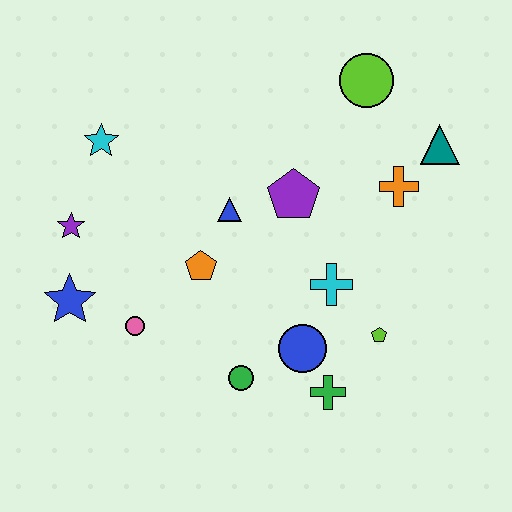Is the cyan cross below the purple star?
Yes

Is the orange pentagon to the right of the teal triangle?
No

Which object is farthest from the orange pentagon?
The teal triangle is farthest from the orange pentagon.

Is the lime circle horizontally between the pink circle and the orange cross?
Yes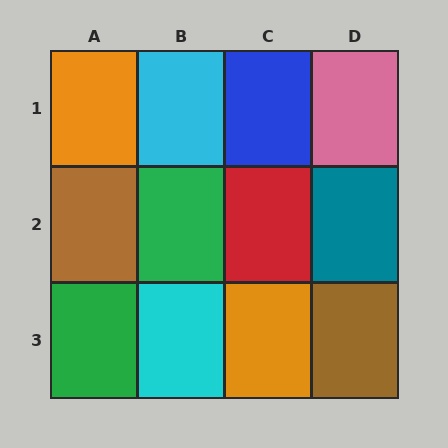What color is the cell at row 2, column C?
Red.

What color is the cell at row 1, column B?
Cyan.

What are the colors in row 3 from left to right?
Green, cyan, orange, brown.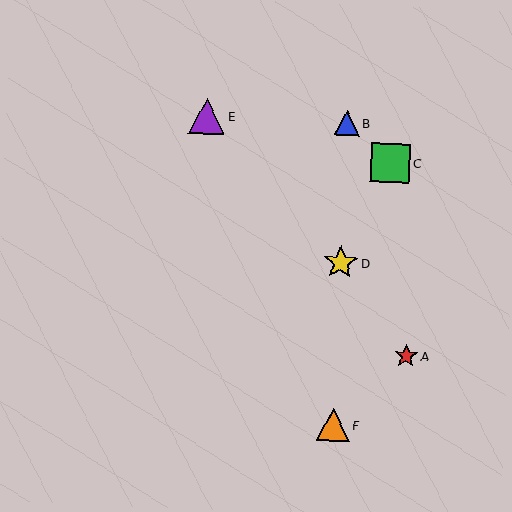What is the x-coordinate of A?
Object A is at x≈406.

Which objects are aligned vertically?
Objects B, D, F are aligned vertically.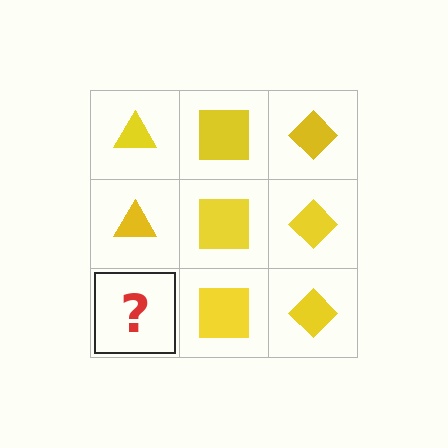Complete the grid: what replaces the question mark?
The question mark should be replaced with a yellow triangle.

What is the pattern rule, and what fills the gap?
The rule is that each column has a consistent shape. The gap should be filled with a yellow triangle.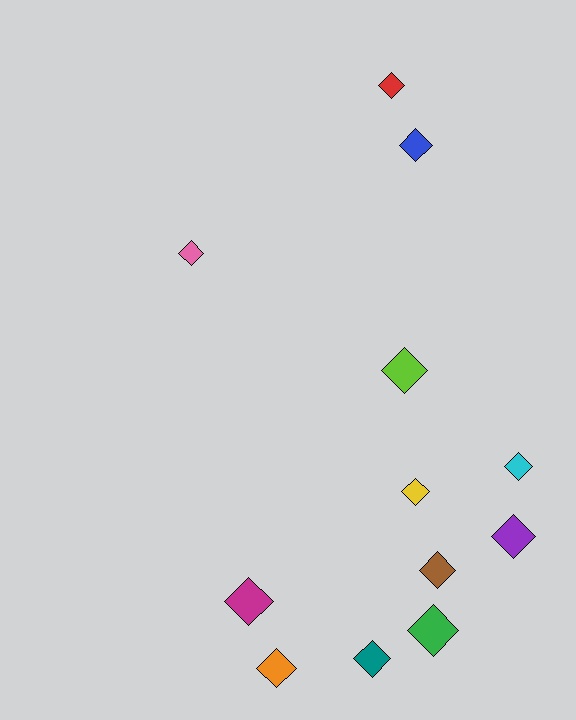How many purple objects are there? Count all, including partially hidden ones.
There is 1 purple object.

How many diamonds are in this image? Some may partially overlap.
There are 12 diamonds.